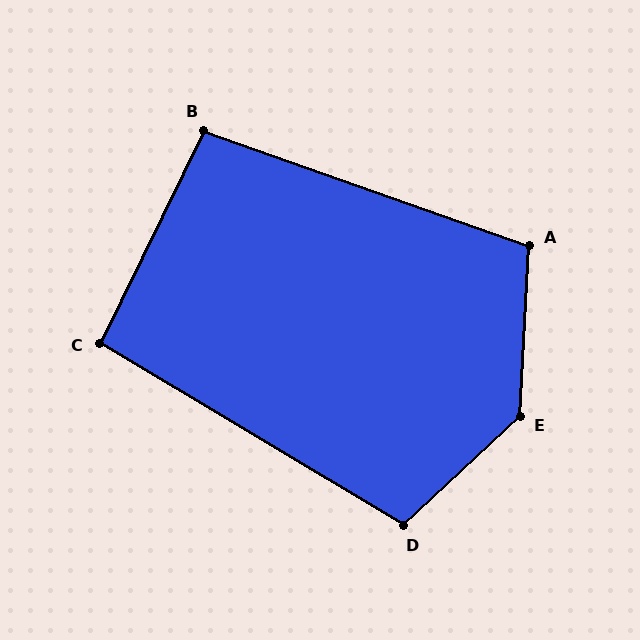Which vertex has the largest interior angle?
E, at approximately 136 degrees.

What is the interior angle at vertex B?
Approximately 97 degrees (obtuse).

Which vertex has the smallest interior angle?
C, at approximately 95 degrees.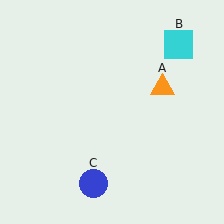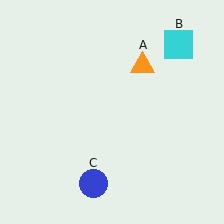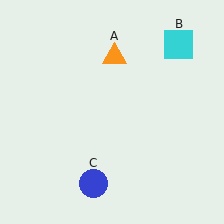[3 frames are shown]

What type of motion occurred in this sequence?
The orange triangle (object A) rotated counterclockwise around the center of the scene.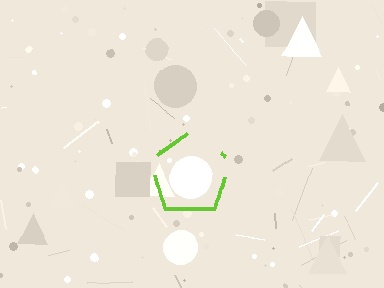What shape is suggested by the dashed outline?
The dashed outline suggests a pentagon.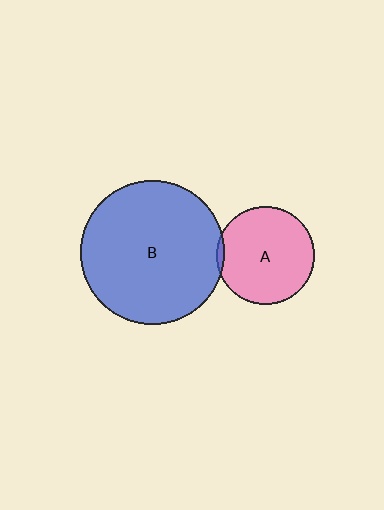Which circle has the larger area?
Circle B (blue).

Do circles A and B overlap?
Yes.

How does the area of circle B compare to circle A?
Approximately 2.1 times.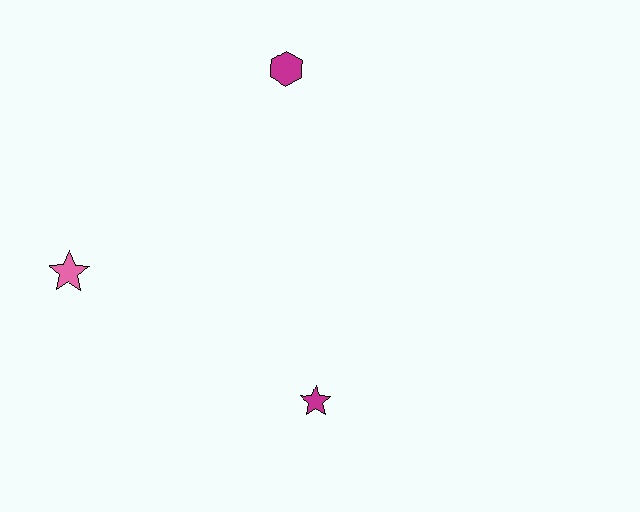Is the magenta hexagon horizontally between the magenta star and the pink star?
Yes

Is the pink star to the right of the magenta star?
No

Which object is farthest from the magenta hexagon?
The magenta star is farthest from the magenta hexagon.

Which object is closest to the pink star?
The magenta star is closest to the pink star.